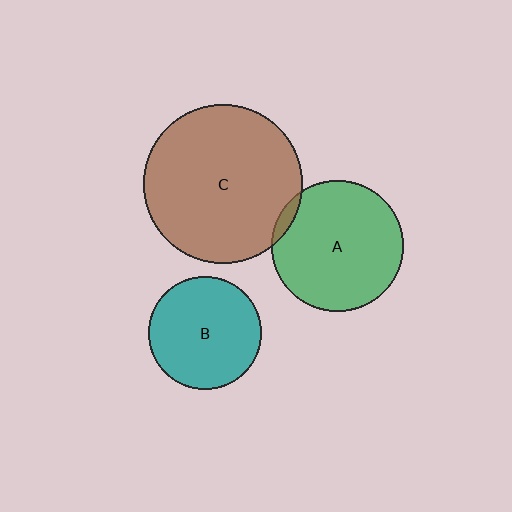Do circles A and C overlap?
Yes.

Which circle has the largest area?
Circle C (brown).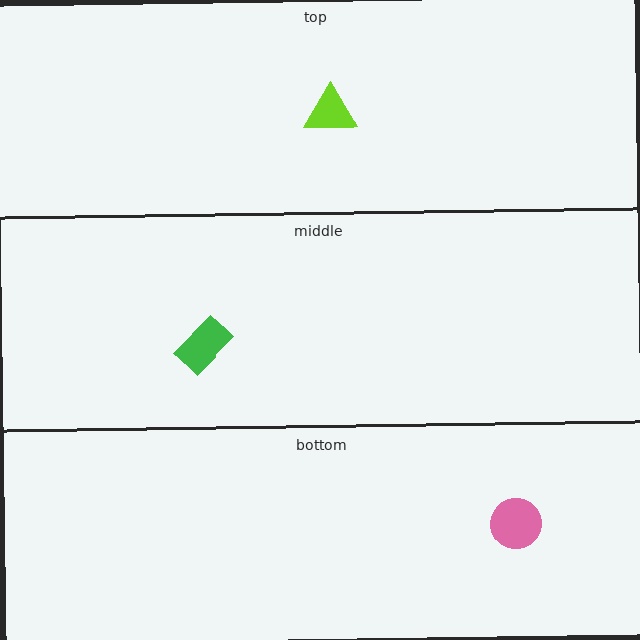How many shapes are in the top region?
1.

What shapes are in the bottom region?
The pink circle.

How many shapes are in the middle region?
1.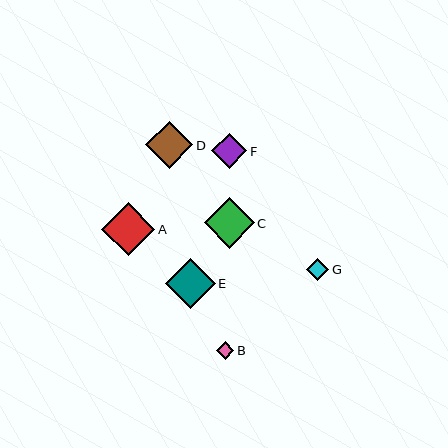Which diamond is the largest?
Diamond A is the largest with a size of approximately 53 pixels.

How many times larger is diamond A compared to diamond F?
Diamond A is approximately 1.5 times the size of diamond F.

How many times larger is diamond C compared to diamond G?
Diamond C is approximately 2.3 times the size of diamond G.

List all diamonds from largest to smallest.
From largest to smallest: A, C, E, D, F, G, B.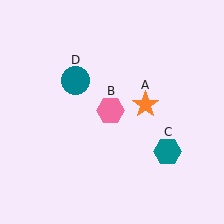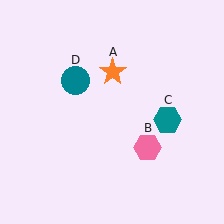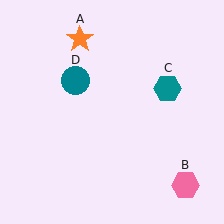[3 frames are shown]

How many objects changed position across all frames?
3 objects changed position: orange star (object A), pink hexagon (object B), teal hexagon (object C).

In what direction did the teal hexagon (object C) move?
The teal hexagon (object C) moved up.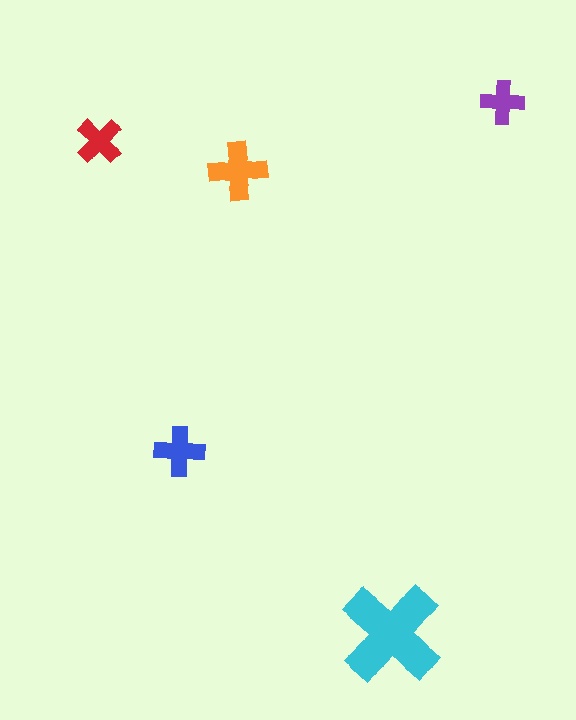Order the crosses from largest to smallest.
the cyan one, the orange one, the blue one, the red one, the purple one.